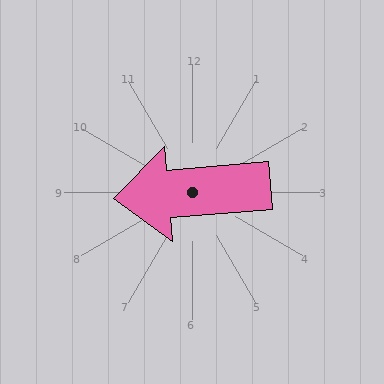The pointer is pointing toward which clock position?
Roughly 9 o'clock.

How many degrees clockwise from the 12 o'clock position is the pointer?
Approximately 265 degrees.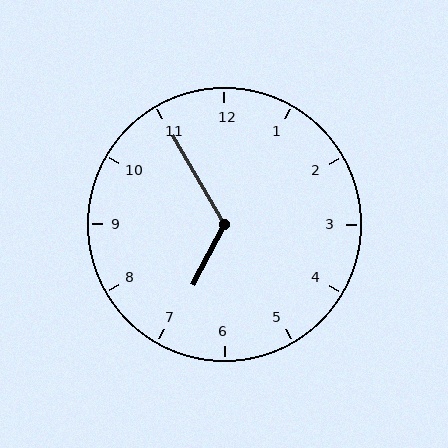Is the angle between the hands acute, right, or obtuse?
It is obtuse.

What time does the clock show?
6:55.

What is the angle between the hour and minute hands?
Approximately 122 degrees.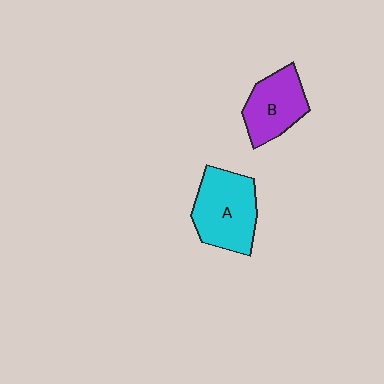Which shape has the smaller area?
Shape B (purple).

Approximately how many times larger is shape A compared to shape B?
Approximately 1.3 times.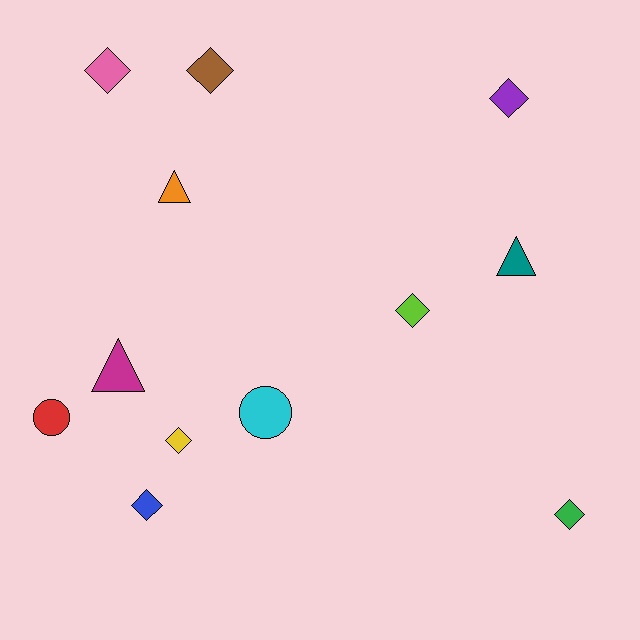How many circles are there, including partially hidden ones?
There are 2 circles.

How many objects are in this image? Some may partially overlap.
There are 12 objects.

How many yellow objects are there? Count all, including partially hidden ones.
There is 1 yellow object.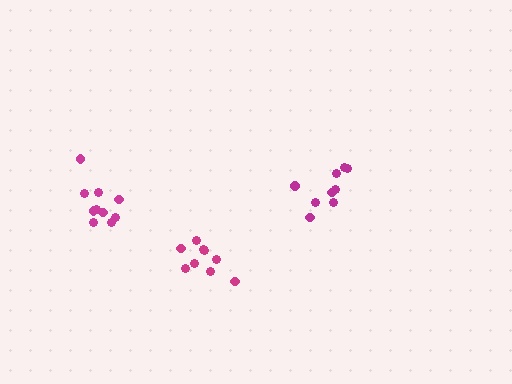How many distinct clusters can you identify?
There are 3 distinct clusters.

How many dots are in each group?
Group 1: 9 dots, Group 2: 9 dots, Group 3: 10 dots (28 total).